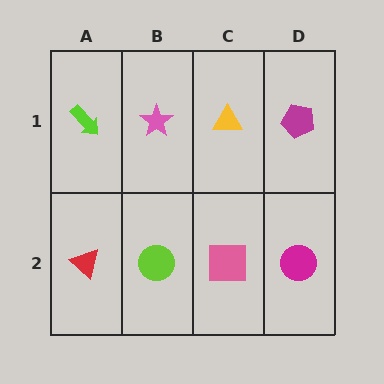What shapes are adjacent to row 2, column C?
A yellow triangle (row 1, column C), a lime circle (row 2, column B), a magenta circle (row 2, column D).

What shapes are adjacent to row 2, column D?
A magenta pentagon (row 1, column D), a pink square (row 2, column C).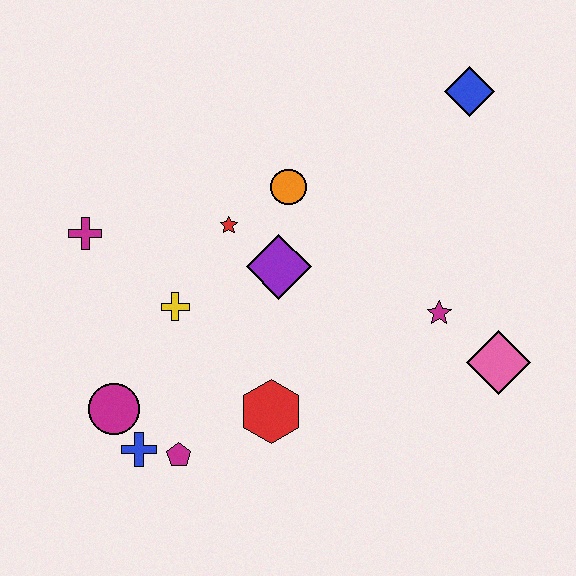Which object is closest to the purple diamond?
The red star is closest to the purple diamond.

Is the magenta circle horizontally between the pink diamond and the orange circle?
No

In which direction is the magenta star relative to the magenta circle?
The magenta star is to the right of the magenta circle.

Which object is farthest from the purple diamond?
The blue diamond is farthest from the purple diamond.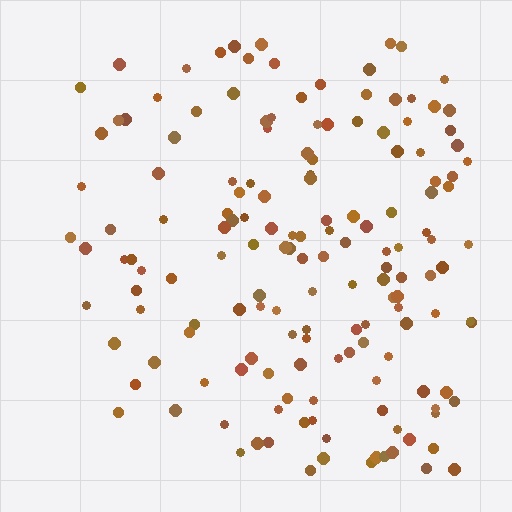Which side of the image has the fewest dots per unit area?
The left.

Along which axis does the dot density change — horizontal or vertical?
Horizontal.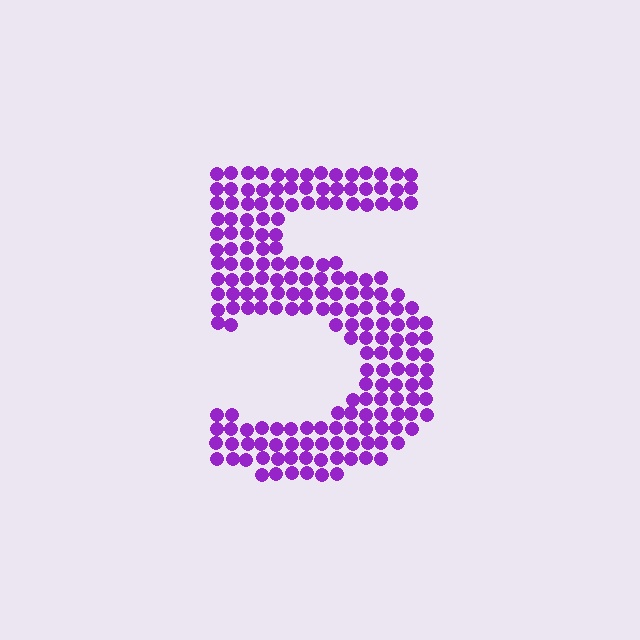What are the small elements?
The small elements are circles.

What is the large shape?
The large shape is the digit 5.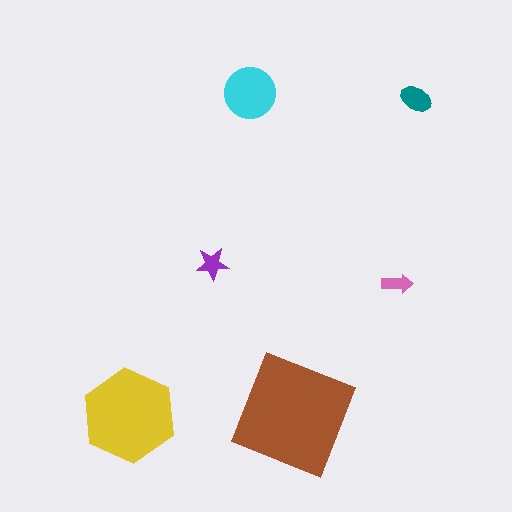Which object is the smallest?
The pink arrow.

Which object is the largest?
The brown square.